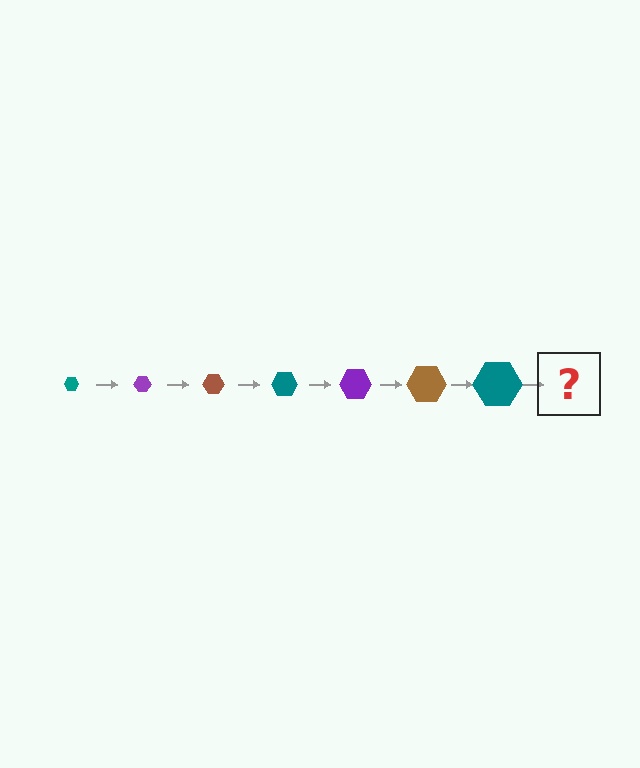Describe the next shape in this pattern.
It should be a purple hexagon, larger than the previous one.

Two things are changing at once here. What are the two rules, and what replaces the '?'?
The two rules are that the hexagon grows larger each step and the color cycles through teal, purple, and brown. The '?' should be a purple hexagon, larger than the previous one.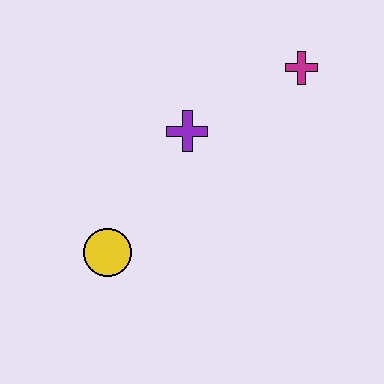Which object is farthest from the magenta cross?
The yellow circle is farthest from the magenta cross.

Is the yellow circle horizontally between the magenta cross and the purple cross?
No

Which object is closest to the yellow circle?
The purple cross is closest to the yellow circle.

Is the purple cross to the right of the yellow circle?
Yes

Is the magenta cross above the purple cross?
Yes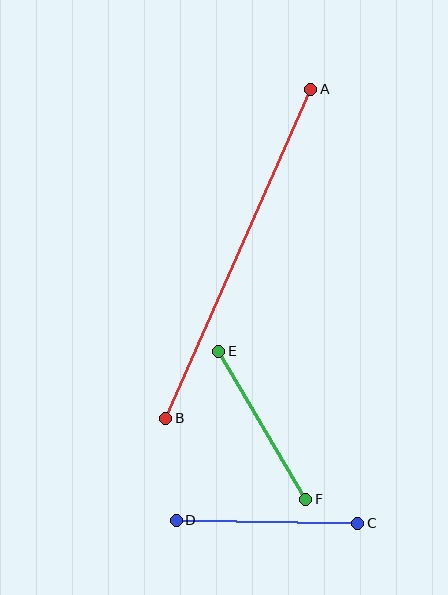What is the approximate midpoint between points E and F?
The midpoint is at approximately (262, 425) pixels.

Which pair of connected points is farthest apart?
Points A and B are farthest apart.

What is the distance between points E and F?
The distance is approximately 172 pixels.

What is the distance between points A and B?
The distance is approximately 360 pixels.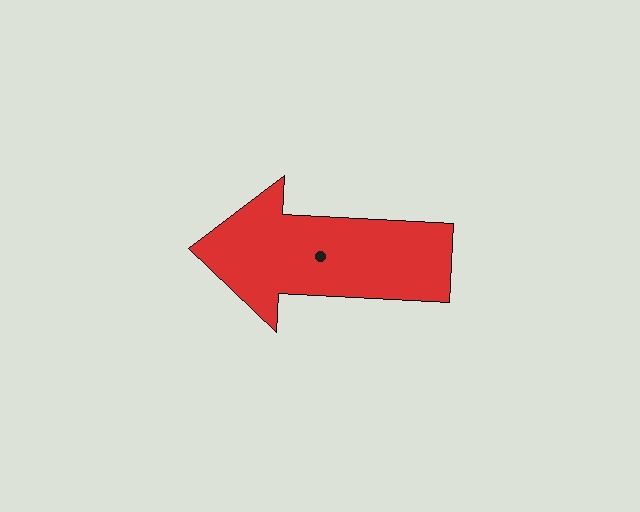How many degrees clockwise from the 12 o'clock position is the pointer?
Approximately 273 degrees.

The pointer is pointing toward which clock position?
Roughly 9 o'clock.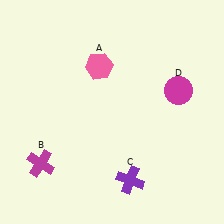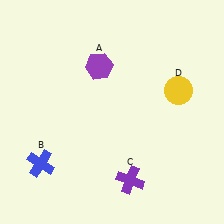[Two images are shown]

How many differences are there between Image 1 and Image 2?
There are 3 differences between the two images.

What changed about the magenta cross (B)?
In Image 1, B is magenta. In Image 2, it changed to blue.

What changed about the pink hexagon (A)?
In Image 1, A is pink. In Image 2, it changed to purple.